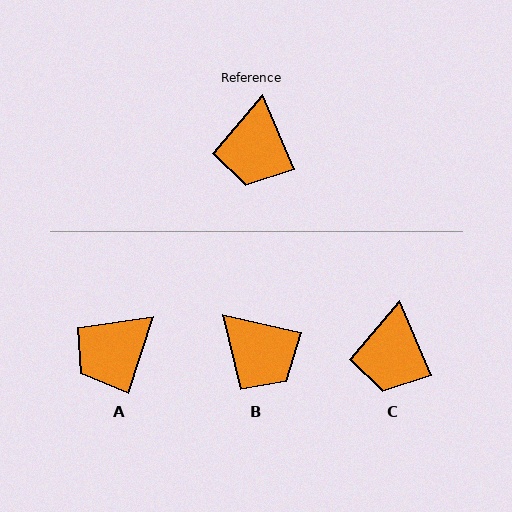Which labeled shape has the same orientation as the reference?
C.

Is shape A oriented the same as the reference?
No, it is off by about 42 degrees.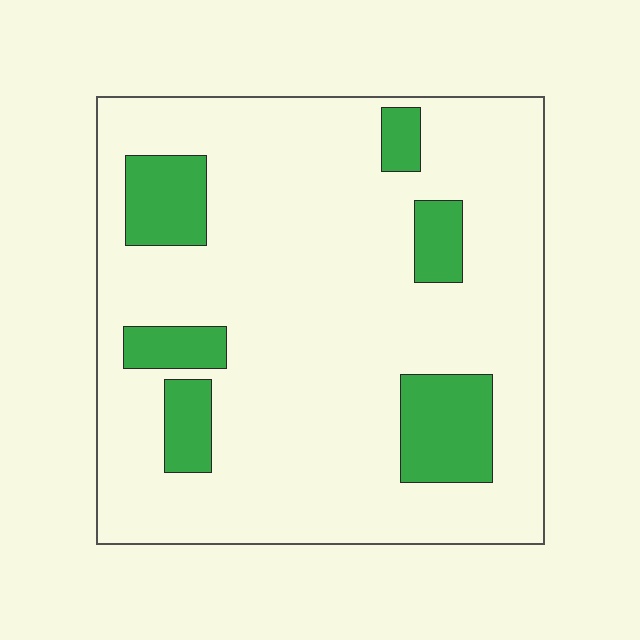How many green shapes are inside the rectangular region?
6.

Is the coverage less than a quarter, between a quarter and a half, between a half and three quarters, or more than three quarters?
Less than a quarter.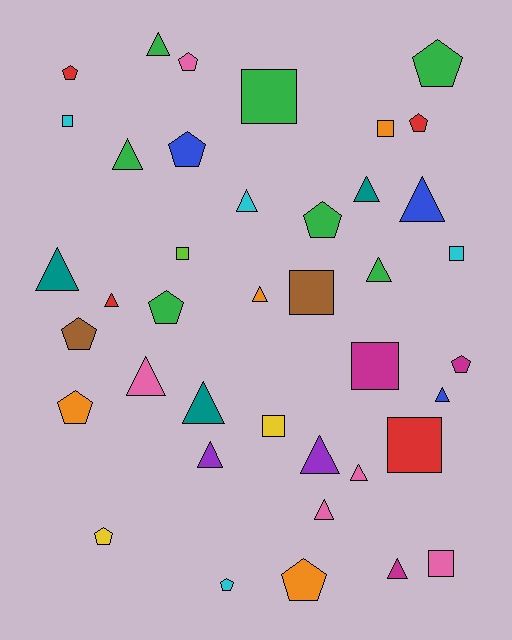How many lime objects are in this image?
There is 1 lime object.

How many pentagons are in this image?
There are 13 pentagons.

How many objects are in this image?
There are 40 objects.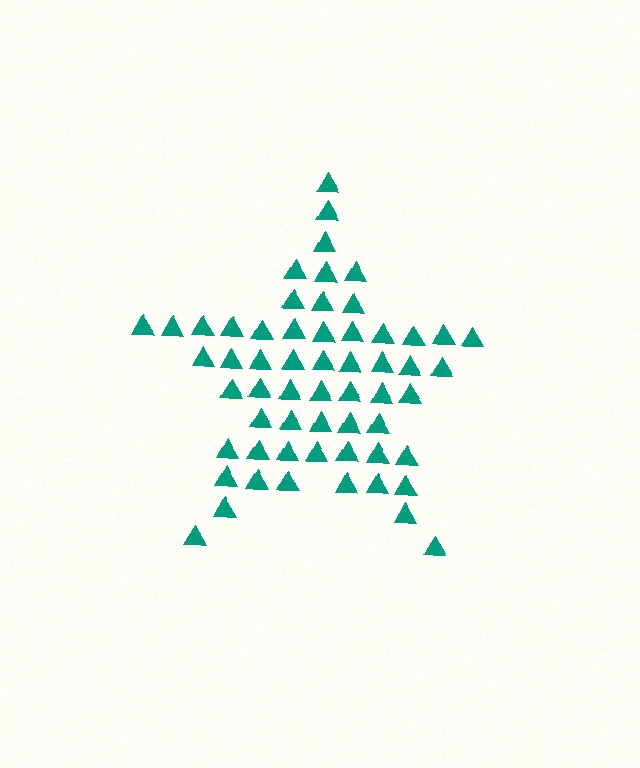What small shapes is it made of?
It is made of small triangles.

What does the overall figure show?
The overall figure shows a star.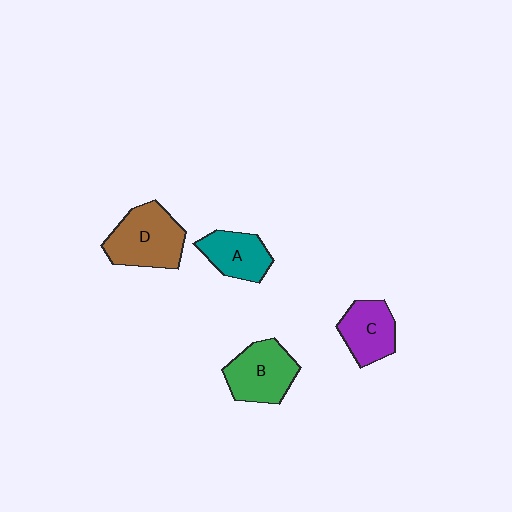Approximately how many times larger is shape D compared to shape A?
Approximately 1.5 times.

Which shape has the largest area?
Shape D (brown).